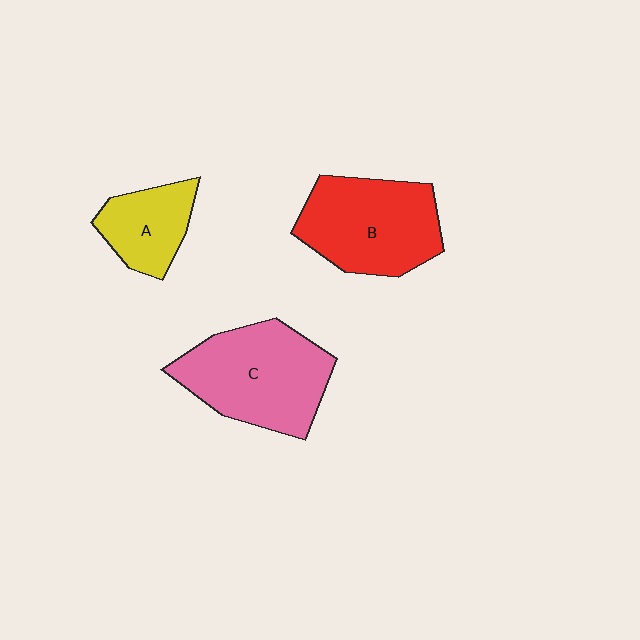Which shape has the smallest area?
Shape A (yellow).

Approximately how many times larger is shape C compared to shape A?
Approximately 1.9 times.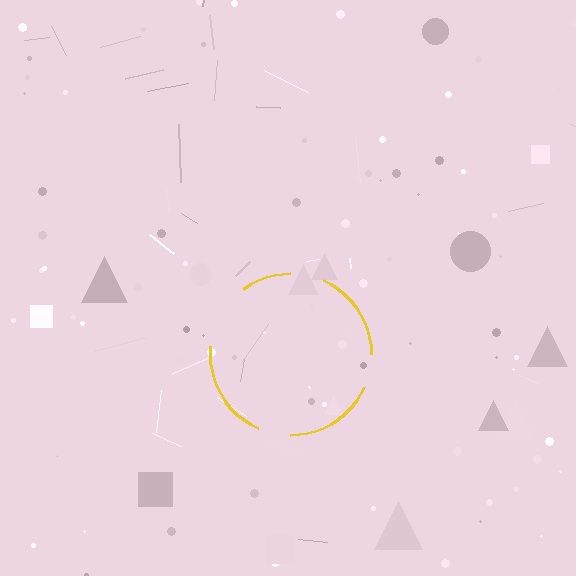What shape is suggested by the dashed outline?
The dashed outline suggests a circle.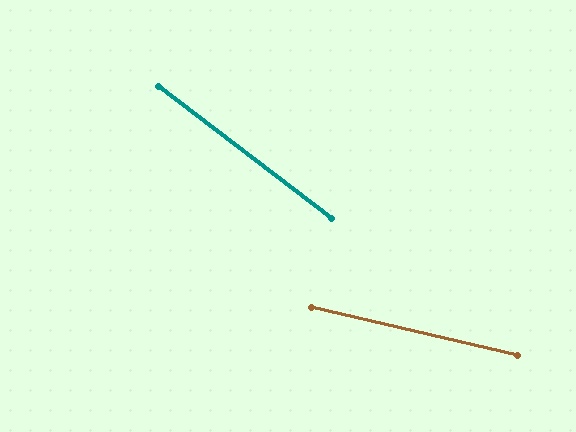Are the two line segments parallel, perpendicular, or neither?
Neither parallel nor perpendicular — they differ by about 24°.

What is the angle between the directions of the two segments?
Approximately 24 degrees.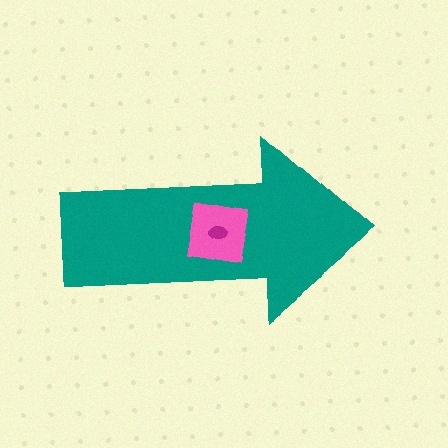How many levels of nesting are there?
3.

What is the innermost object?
The magenta ellipse.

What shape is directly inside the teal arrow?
The pink square.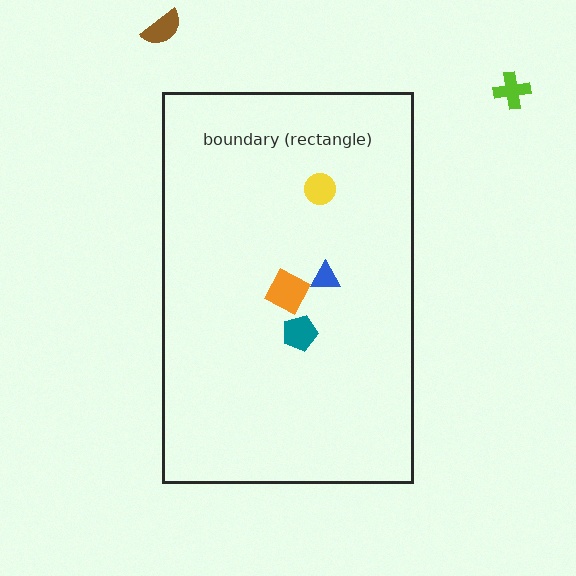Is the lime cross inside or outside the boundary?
Outside.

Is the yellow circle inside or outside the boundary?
Inside.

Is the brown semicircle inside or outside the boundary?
Outside.